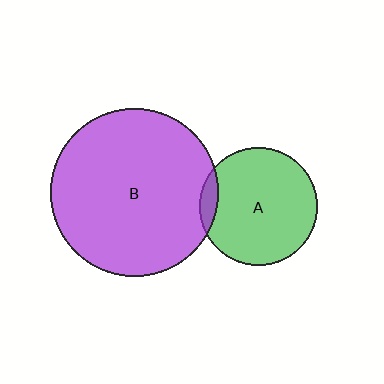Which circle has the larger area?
Circle B (purple).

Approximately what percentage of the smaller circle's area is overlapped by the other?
Approximately 10%.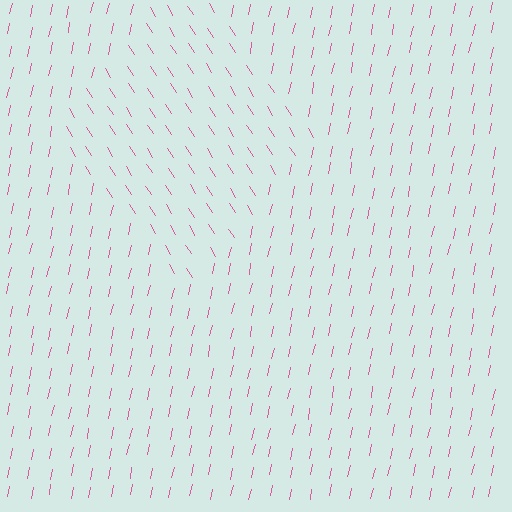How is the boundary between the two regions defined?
The boundary is defined purely by a change in line orientation (approximately 45 degrees difference). All lines are the same color and thickness.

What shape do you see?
I see a diamond.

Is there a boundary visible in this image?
Yes, there is a texture boundary formed by a change in line orientation.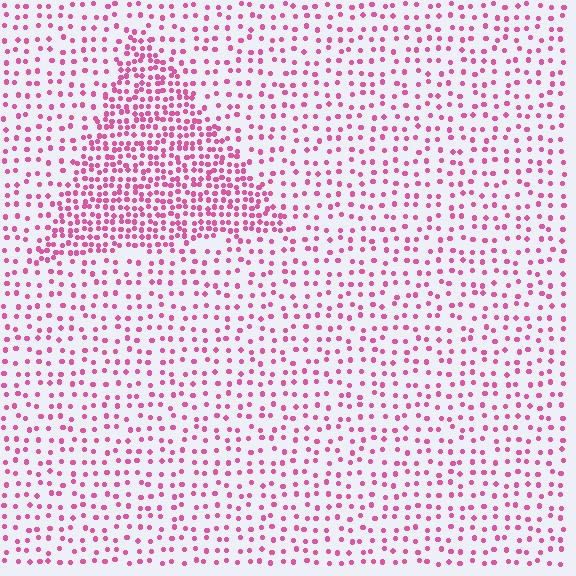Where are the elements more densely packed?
The elements are more densely packed inside the triangle boundary.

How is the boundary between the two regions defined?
The boundary is defined by a change in element density (approximately 2.3x ratio). All elements are the same color, size, and shape.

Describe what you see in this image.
The image contains small pink elements arranged at two different densities. A triangle-shaped region is visible where the elements are more densely packed than the surrounding area.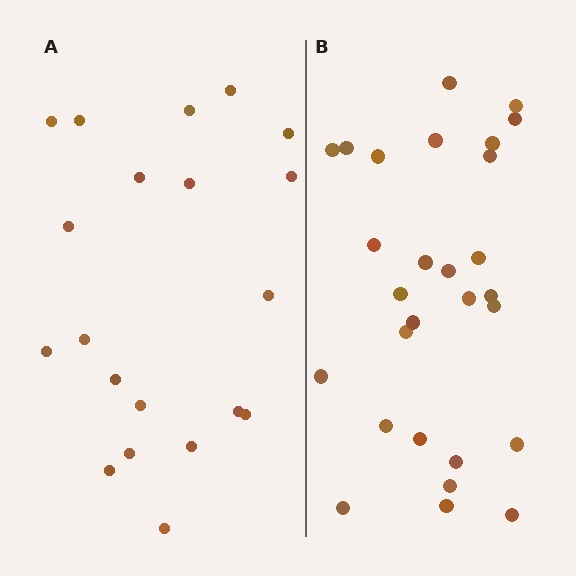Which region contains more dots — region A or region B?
Region B (the right region) has more dots.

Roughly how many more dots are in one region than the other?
Region B has roughly 8 or so more dots than region A.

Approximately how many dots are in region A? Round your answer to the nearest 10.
About 20 dots.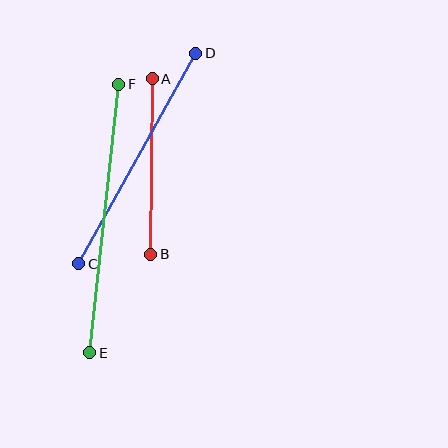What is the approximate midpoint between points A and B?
The midpoint is at approximately (151, 167) pixels.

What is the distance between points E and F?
The distance is approximately 270 pixels.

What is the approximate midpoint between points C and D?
The midpoint is at approximately (137, 158) pixels.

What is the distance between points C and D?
The distance is approximately 241 pixels.